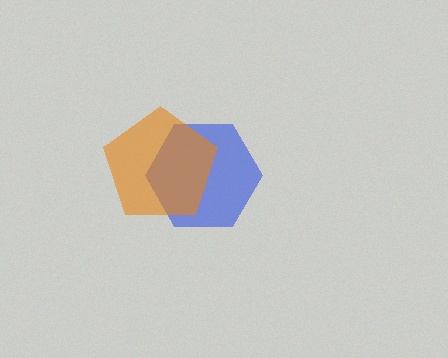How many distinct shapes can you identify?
There are 2 distinct shapes: a blue hexagon, an orange pentagon.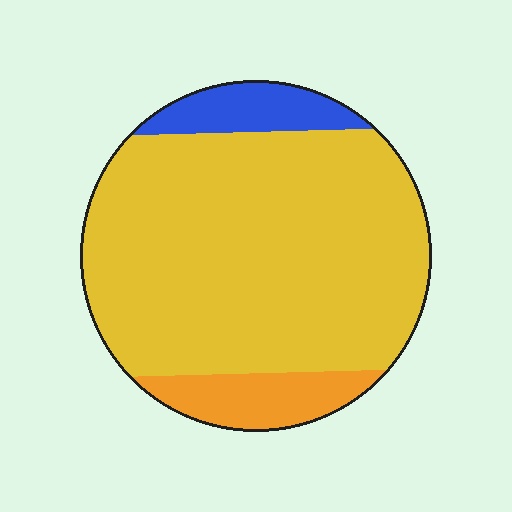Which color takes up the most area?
Yellow, at roughly 80%.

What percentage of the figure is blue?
Blue covers 9% of the figure.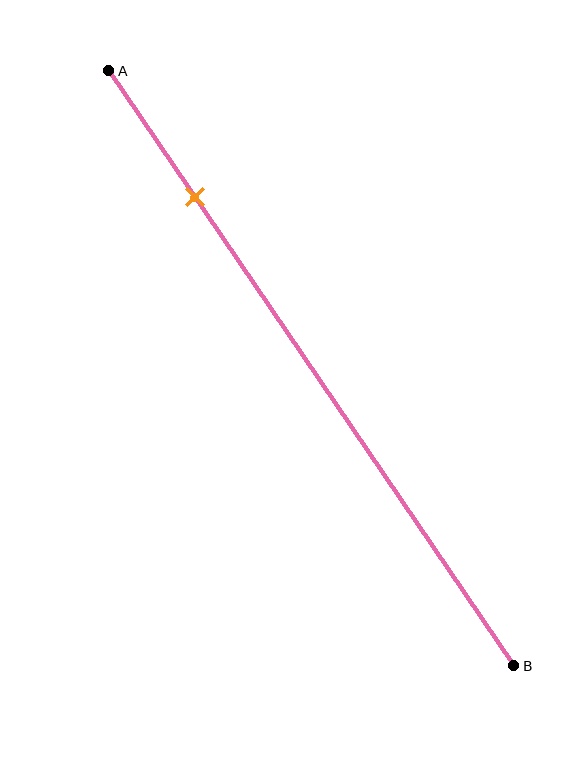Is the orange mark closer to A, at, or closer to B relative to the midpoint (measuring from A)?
The orange mark is closer to point A than the midpoint of segment AB.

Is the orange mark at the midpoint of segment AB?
No, the mark is at about 20% from A, not at the 50% midpoint.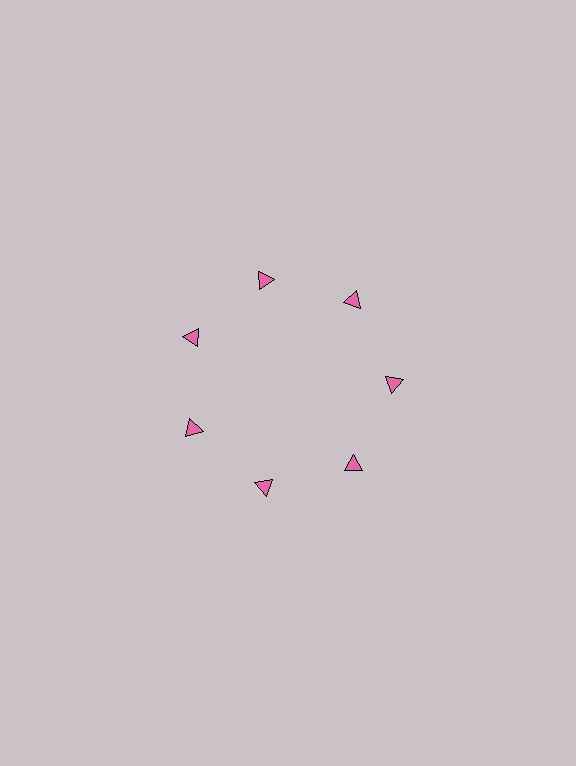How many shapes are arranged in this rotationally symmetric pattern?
There are 7 shapes, arranged in 7 groups of 1.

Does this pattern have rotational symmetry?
Yes, this pattern has 7-fold rotational symmetry. It looks the same after rotating 51 degrees around the center.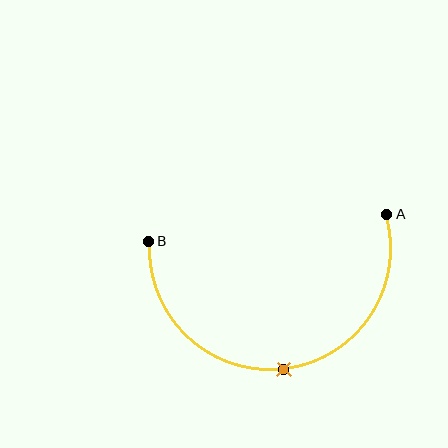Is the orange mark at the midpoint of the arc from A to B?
Yes. The orange mark lies on the arc at equal arc-length from both A and B — it is the arc midpoint.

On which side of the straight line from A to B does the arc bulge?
The arc bulges below the straight line connecting A and B.